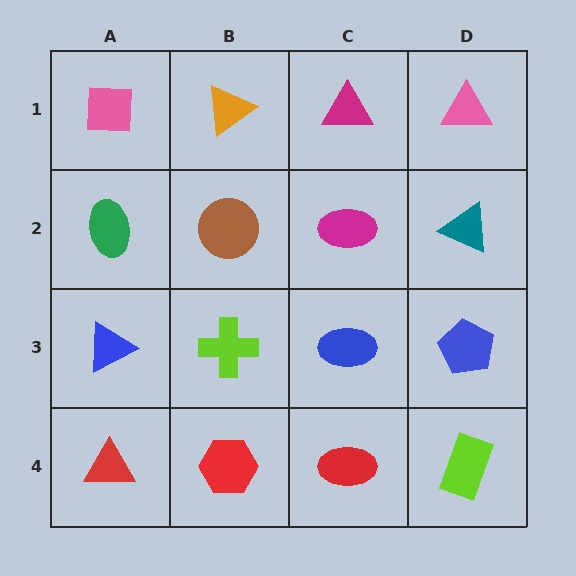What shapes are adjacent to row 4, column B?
A lime cross (row 3, column B), a red triangle (row 4, column A), a red ellipse (row 4, column C).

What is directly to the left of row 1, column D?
A magenta triangle.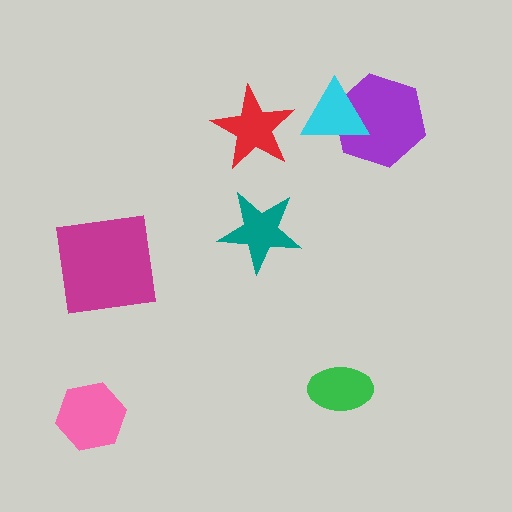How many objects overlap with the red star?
0 objects overlap with the red star.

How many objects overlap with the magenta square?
0 objects overlap with the magenta square.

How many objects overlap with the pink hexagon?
0 objects overlap with the pink hexagon.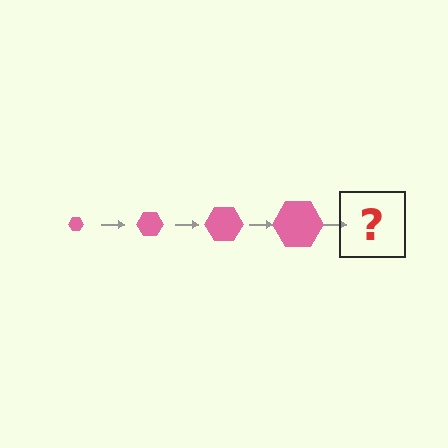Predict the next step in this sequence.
The next step is a pink hexagon, larger than the previous one.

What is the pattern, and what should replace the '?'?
The pattern is that the hexagon gets progressively larger each step. The '?' should be a pink hexagon, larger than the previous one.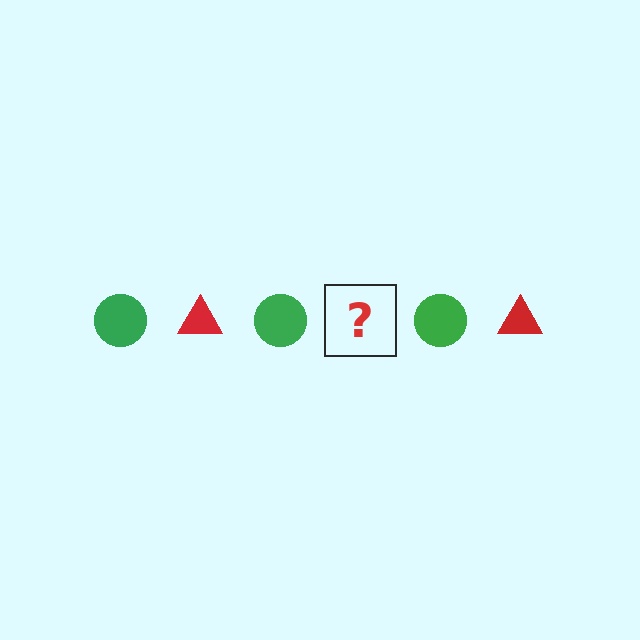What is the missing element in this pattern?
The missing element is a red triangle.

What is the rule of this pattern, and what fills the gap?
The rule is that the pattern alternates between green circle and red triangle. The gap should be filled with a red triangle.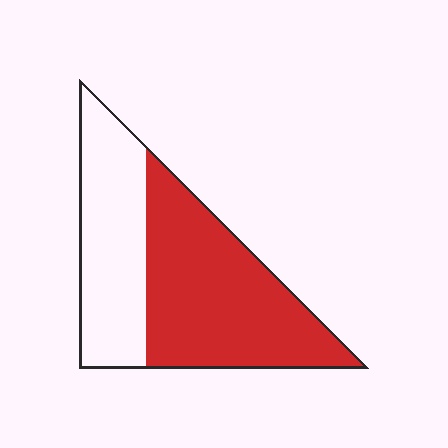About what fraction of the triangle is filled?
About three fifths (3/5).